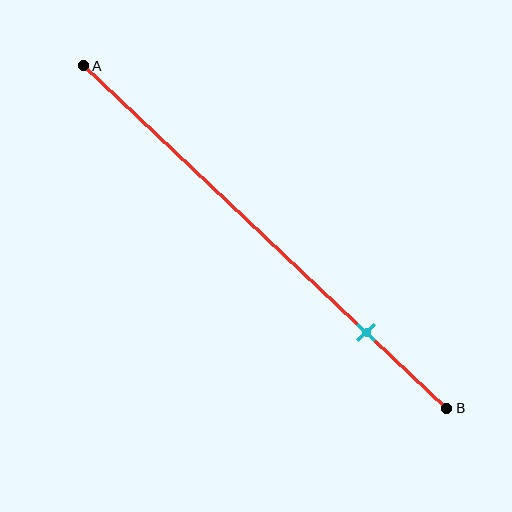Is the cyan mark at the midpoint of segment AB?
No, the mark is at about 80% from A, not at the 50% midpoint.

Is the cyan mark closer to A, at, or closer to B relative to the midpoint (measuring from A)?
The cyan mark is closer to point B than the midpoint of segment AB.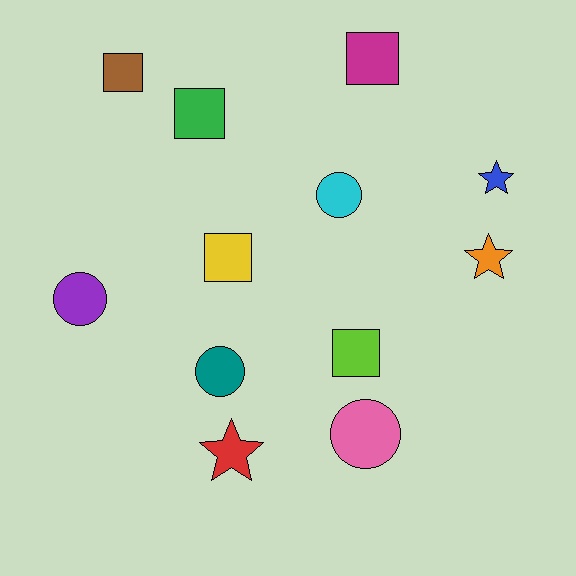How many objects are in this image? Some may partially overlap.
There are 12 objects.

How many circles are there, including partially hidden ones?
There are 4 circles.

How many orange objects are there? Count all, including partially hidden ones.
There is 1 orange object.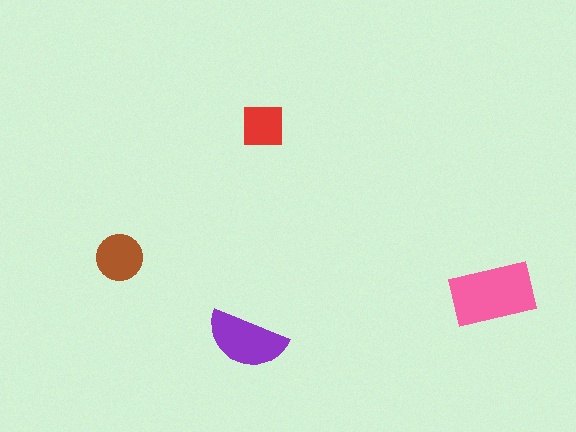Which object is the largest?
The pink rectangle.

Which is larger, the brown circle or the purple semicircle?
The purple semicircle.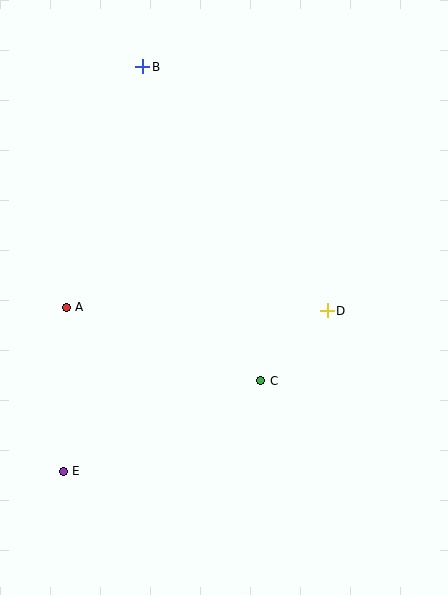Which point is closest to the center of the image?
Point C at (261, 381) is closest to the center.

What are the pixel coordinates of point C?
Point C is at (261, 381).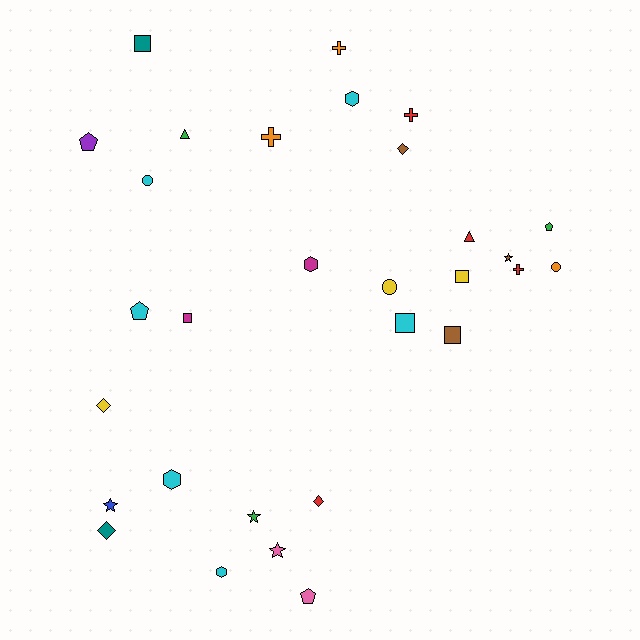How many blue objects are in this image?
There is 1 blue object.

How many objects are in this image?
There are 30 objects.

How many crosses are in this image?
There are 4 crosses.